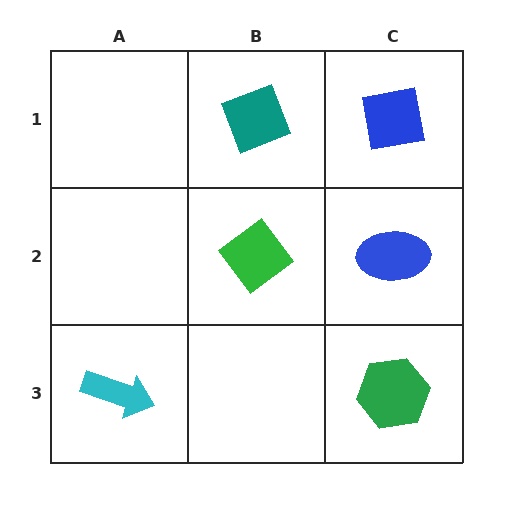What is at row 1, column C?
A blue square.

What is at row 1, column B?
A teal diamond.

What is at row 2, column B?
A green diamond.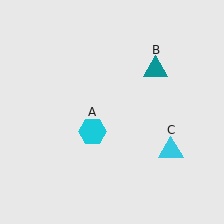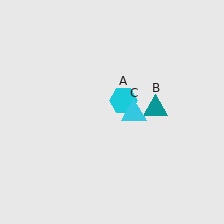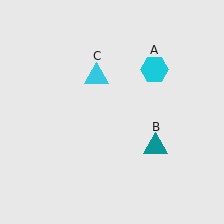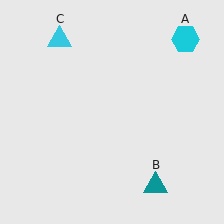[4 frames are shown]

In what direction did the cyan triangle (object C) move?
The cyan triangle (object C) moved up and to the left.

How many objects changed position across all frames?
3 objects changed position: cyan hexagon (object A), teal triangle (object B), cyan triangle (object C).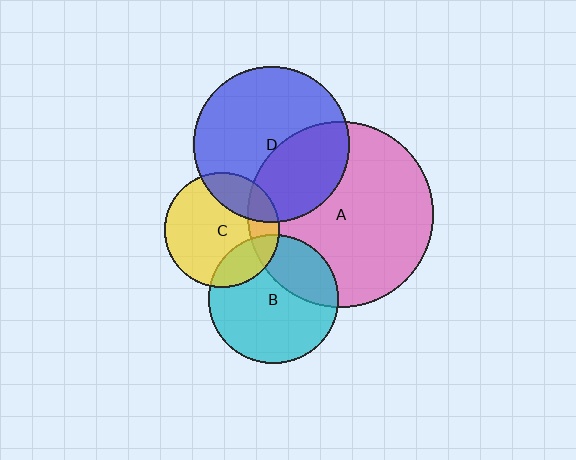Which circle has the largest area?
Circle A (pink).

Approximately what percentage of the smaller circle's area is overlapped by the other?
Approximately 20%.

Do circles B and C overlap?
Yes.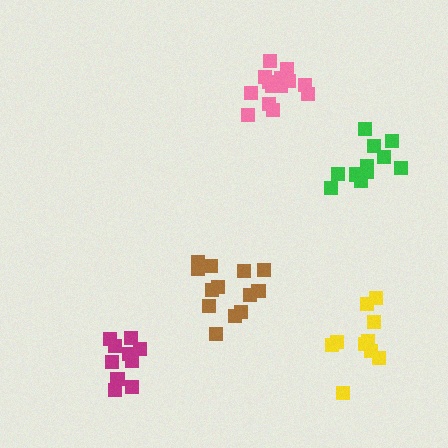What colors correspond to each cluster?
The clusters are colored: pink, green, brown, yellow, magenta.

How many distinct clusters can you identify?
There are 5 distinct clusters.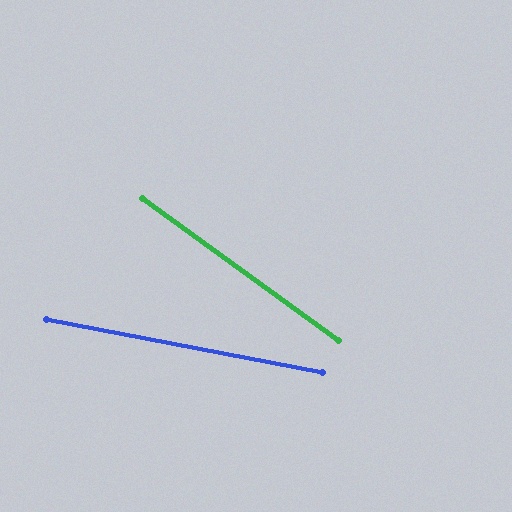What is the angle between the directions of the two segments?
Approximately 25 degrees.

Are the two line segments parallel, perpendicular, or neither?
Neither parallel nor perpendicular — they differ by about 25°.